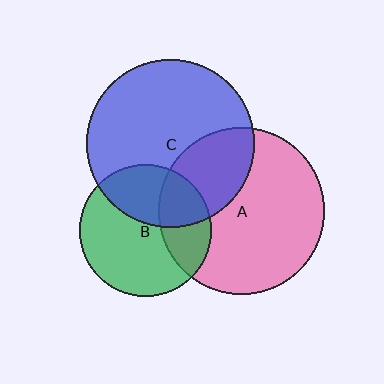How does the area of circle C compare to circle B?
Approximately 1.6 times.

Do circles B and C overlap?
Yes.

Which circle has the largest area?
Circle C (blue).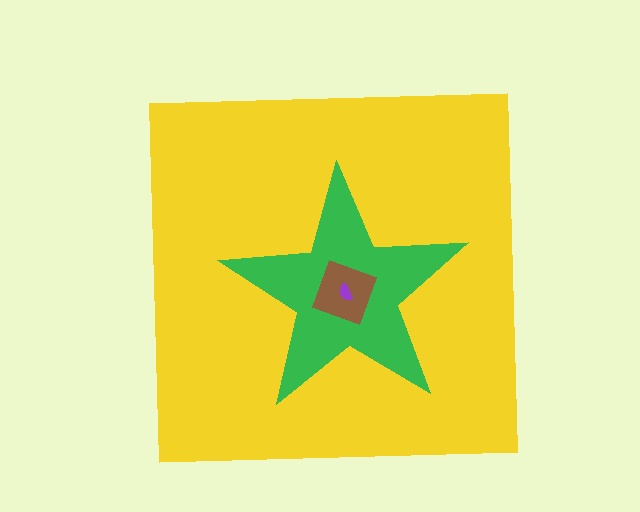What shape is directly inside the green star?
The brown diamond.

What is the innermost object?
The purple semicircle.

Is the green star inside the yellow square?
Yes.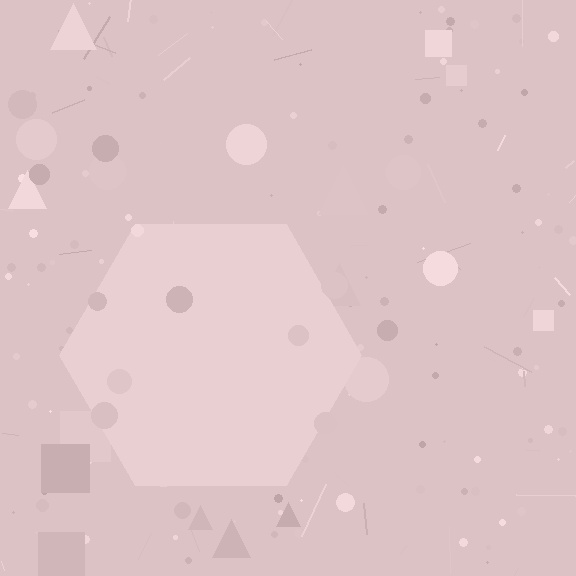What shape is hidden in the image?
A hexagon is hidden in the image.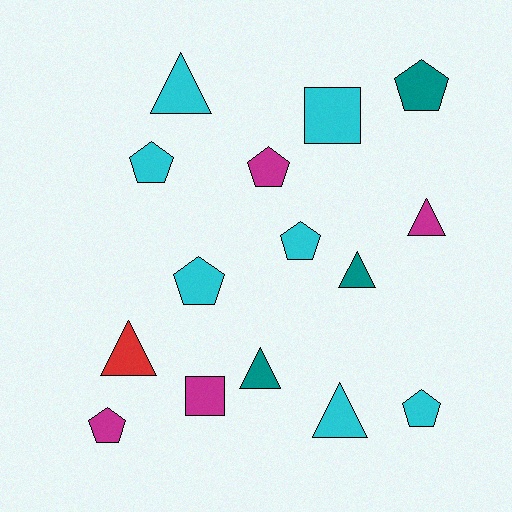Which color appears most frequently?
Cyan, with 7 objects.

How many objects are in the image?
There are 15 objects.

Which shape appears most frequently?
Pentagon, with 7 objects.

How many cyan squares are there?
There is 1 cyan square.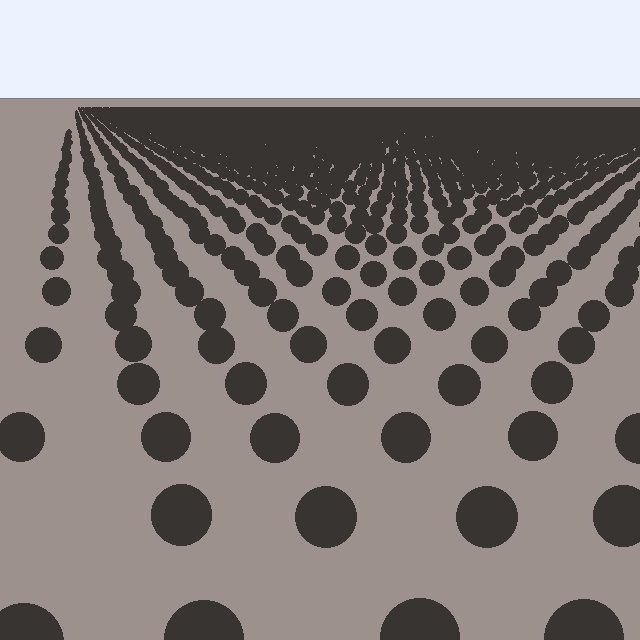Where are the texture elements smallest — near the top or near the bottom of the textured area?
Near the top.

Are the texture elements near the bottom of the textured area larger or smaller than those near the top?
Larger. Near the bottom, elements are closer to the viewer and appear at a bigger on-screen size.